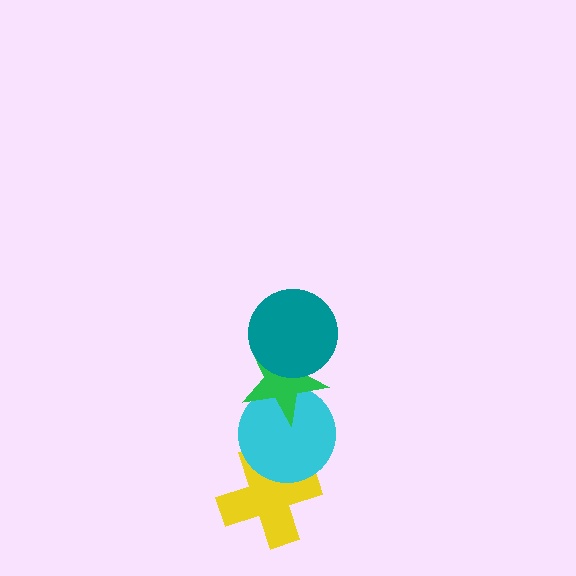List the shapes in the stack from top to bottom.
From top to bottom: the teal circle, the green star, the cyan circle, the yellow cross.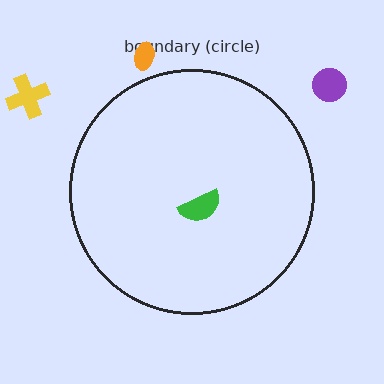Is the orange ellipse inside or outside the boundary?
Outside.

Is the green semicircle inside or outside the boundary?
Inside.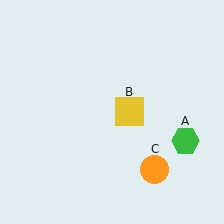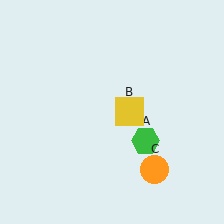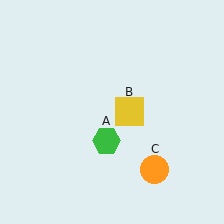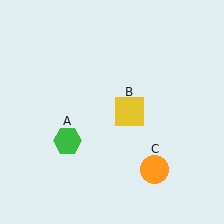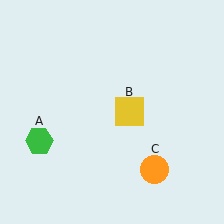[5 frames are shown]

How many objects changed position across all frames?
1 object changed position: green hexagon (object A).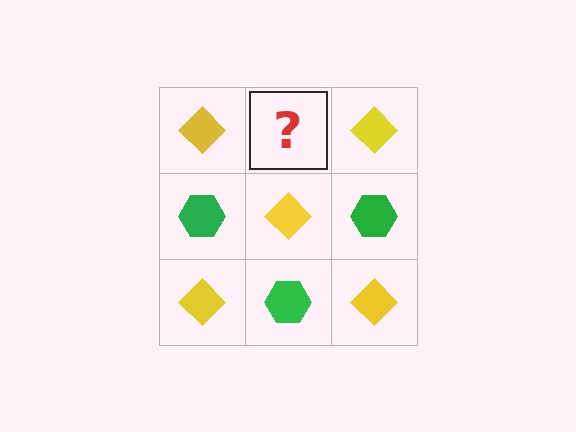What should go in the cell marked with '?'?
The missing cell should contain a green hexagon.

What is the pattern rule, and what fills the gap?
The rule is that it alternates yellow diamond and green hexagon in a checkerboard pattern. The gap should be filled with a green hexagon.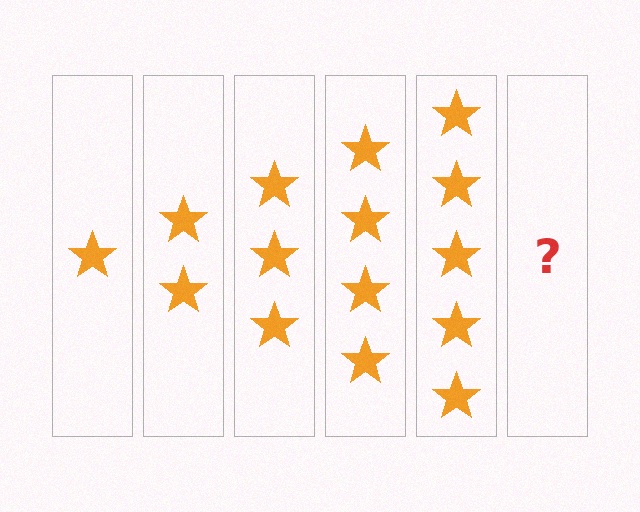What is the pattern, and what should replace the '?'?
The pattern is that each step adds one more star. The '?' should be 6 stars.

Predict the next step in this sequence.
The next step is 6 stars.